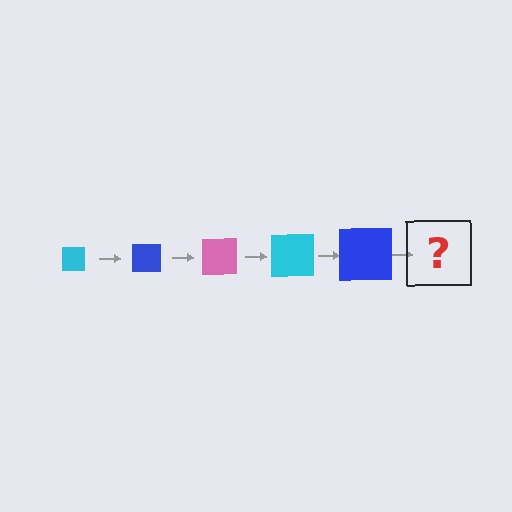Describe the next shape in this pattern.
It should be a pink square, larger than the previous one.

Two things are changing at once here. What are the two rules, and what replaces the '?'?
The two rules are that the square grows larger each step and the color cycles through cyan, blue, and pink. The '?' should be a pink square, larger than the previous one.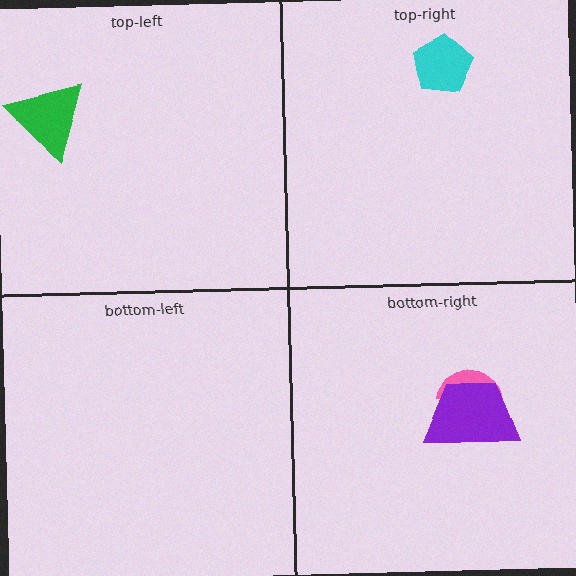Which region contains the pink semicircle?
The bottom-right region.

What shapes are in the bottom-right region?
The pink semicircle, the purple trapezoid.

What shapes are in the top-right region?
The cyan pentagon.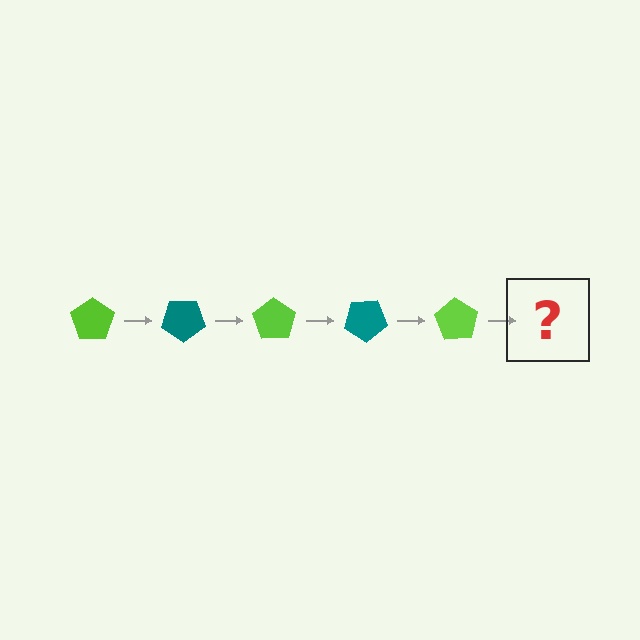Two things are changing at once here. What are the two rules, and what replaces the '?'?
The two rules are that it rotates 35 degrees each step and the color cycles through lime and teal. The '?' should be a teal pentagon, rotated 175 degrees from the start.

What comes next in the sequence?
The next element should be a teal pentagon, rotated 175 degrees from the start.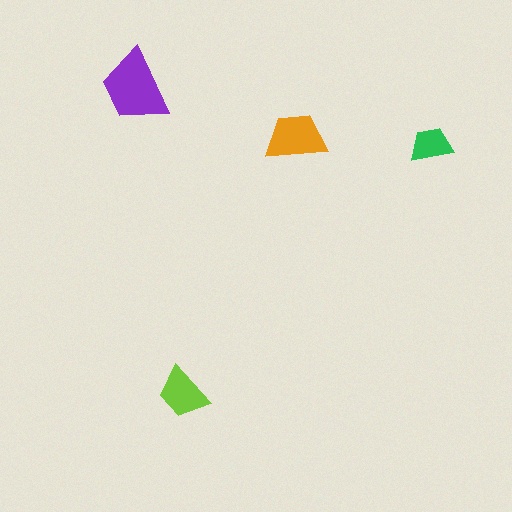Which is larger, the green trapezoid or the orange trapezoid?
The orange one.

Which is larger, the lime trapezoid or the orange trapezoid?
The orange one.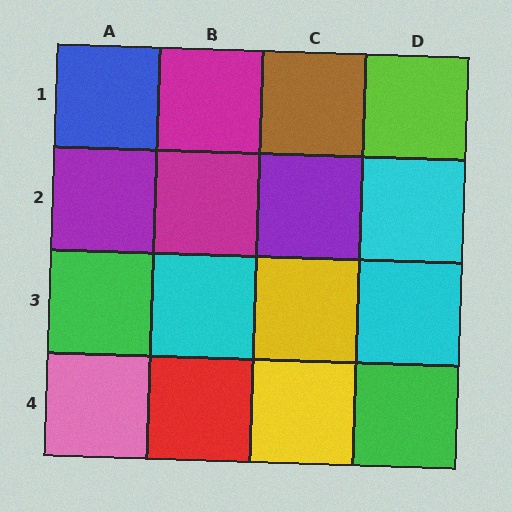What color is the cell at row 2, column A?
Purple.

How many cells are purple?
2 cells are purple.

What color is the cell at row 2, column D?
Cyan.